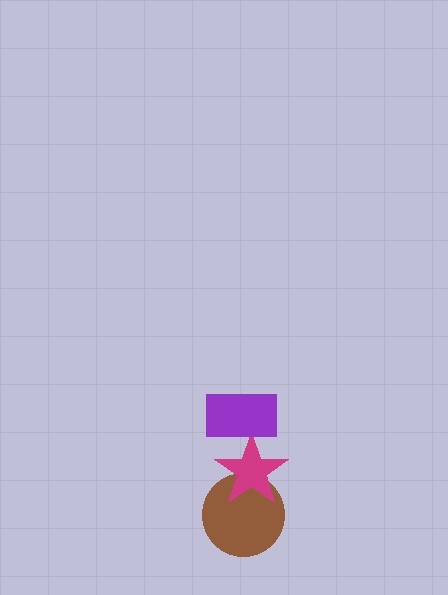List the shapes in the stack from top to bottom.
From top to bottom: the purple rectangle, the magenta star, the brown circle.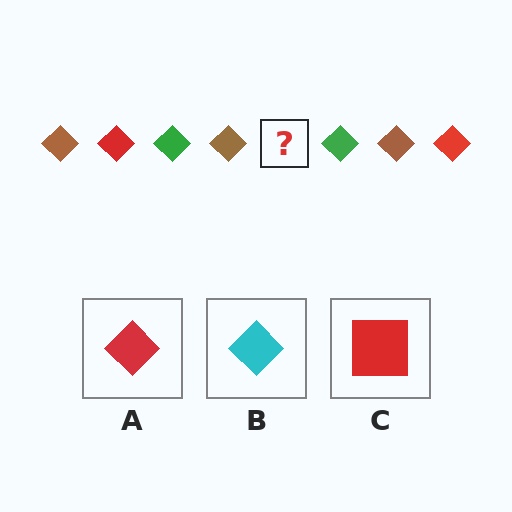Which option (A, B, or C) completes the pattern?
A.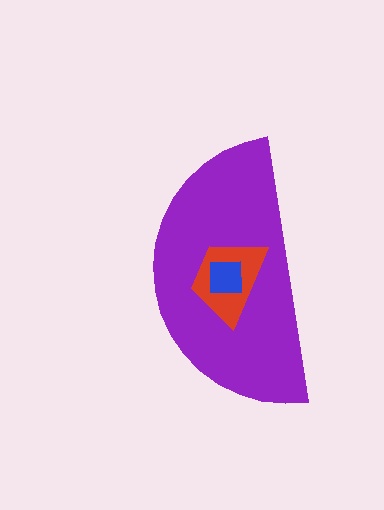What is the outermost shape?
The purple semicircle.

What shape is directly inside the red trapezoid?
The blue square.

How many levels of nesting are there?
3.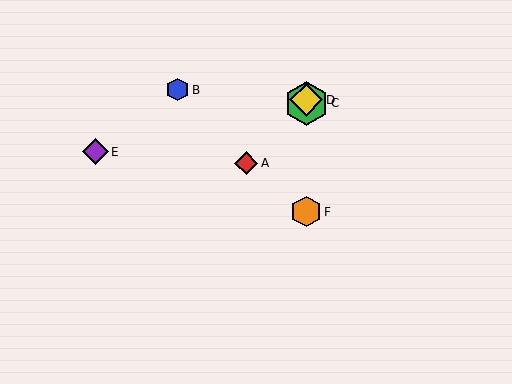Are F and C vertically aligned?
Yes, both are at x≈306.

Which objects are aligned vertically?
Objects C, D, F are aligned vertically.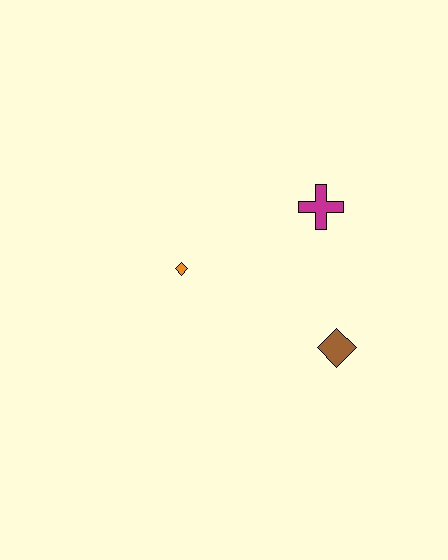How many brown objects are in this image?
There is 1 brown object.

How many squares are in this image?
There are no squares.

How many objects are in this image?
There are 3 objects.